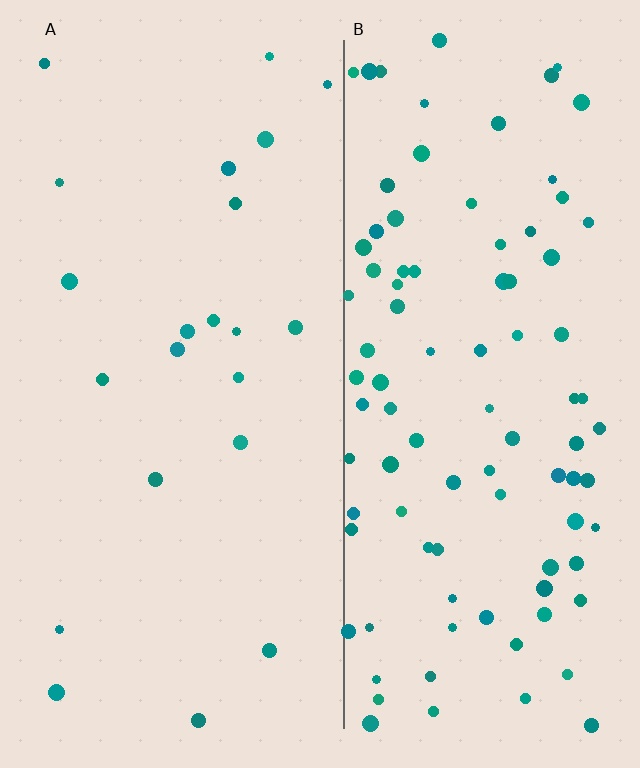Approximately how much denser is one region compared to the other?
Approximately 4.5× — region B over region A.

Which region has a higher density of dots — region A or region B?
B (the right).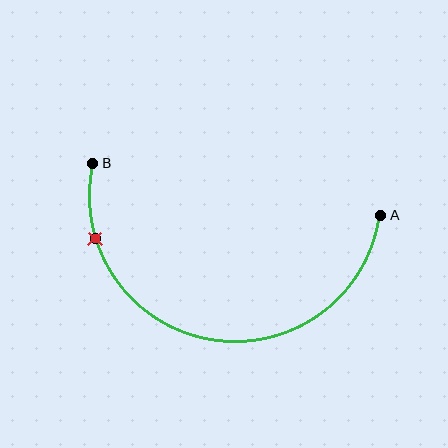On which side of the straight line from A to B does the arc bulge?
The arc bulges below the straight line connecting A and B.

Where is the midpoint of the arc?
The arc midpoint is the point on the curve farthest from the straight line joining A and B. It sits below that line.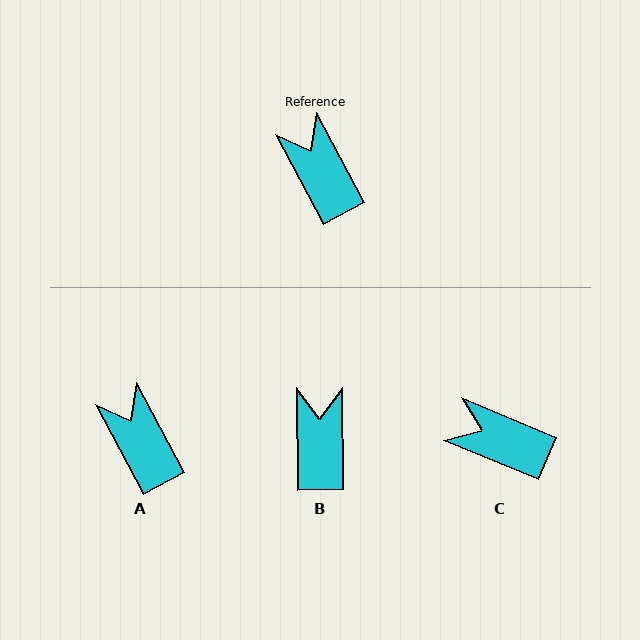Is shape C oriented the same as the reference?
No, it is off by about 39 degrees.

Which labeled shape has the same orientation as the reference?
A.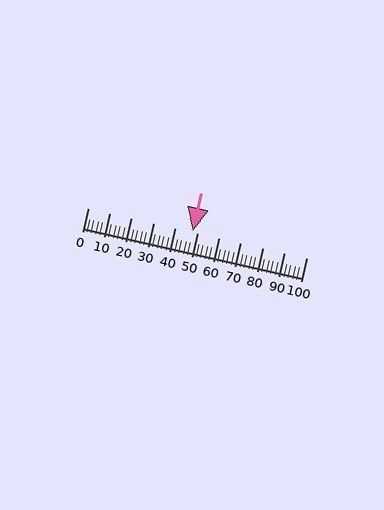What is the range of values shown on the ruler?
The ruler shows values from 0 to 100.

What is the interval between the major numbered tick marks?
The major tick marks are spaced 10 units apart.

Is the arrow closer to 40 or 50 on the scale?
The arrow is closer to 50.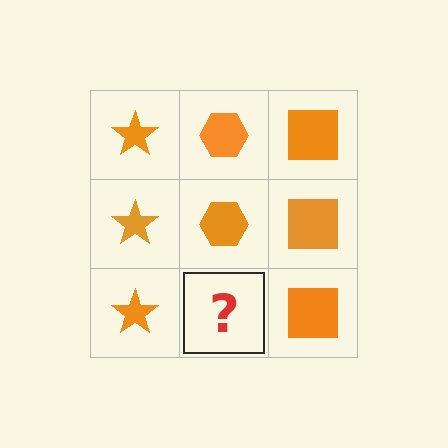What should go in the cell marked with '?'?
The missing cell should contain an orange hexagon.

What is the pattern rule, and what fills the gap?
The rule is that each column has a consistent shape. The gap should be filled with an orange hexagon.